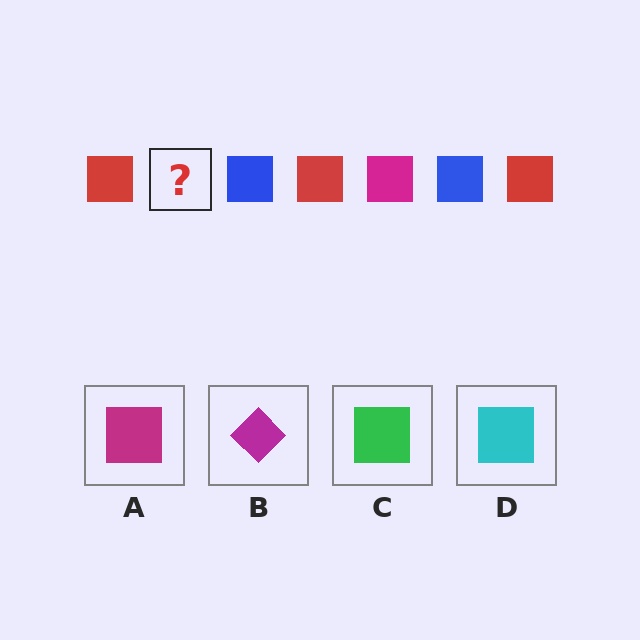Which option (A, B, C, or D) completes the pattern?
A.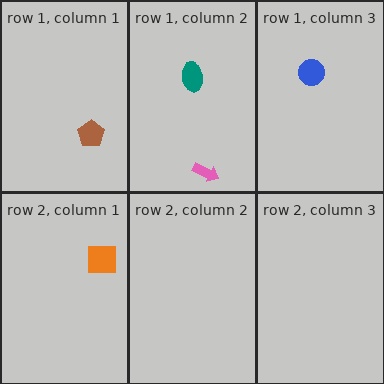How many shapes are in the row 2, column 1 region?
1.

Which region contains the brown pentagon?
The row 1, column 1 region.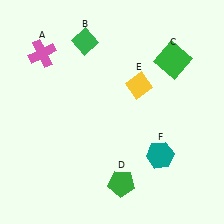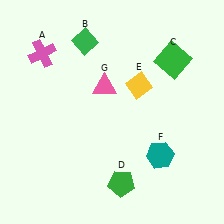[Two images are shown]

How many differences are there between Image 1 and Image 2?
There is 1 difference between the two images.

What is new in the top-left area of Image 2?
A pink triangle (G) was added in the top-left area of Image 2.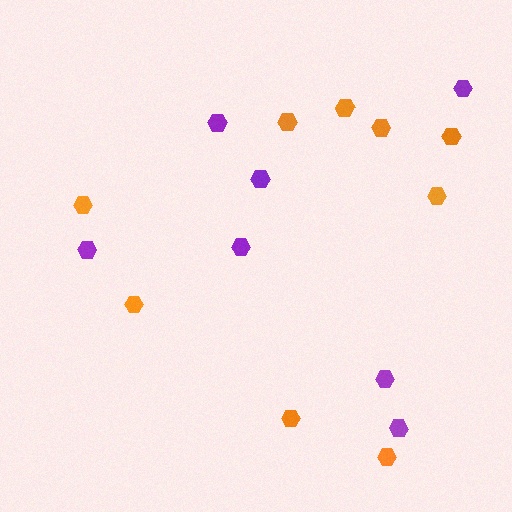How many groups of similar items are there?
There are 2 groups: one group of orange hexagons (9) and one group of purple hexagons (7).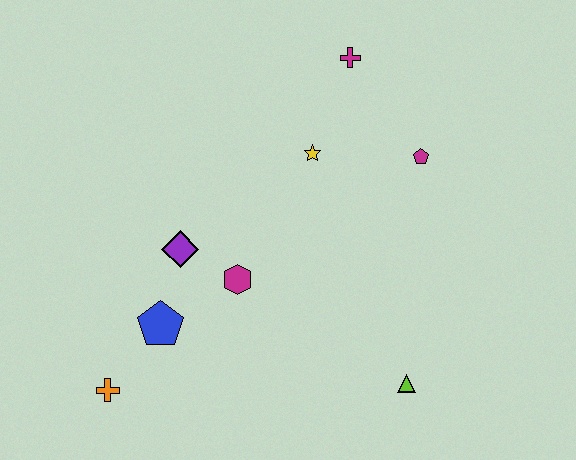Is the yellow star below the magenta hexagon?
No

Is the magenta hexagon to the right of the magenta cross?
No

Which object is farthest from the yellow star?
The orange cross is farthest from the yellow star.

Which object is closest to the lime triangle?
The magenta hexagon is closest to the lime triangle.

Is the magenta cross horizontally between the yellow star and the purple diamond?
No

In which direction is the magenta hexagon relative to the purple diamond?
The magenta hexagon is to the right of the purple diamond.